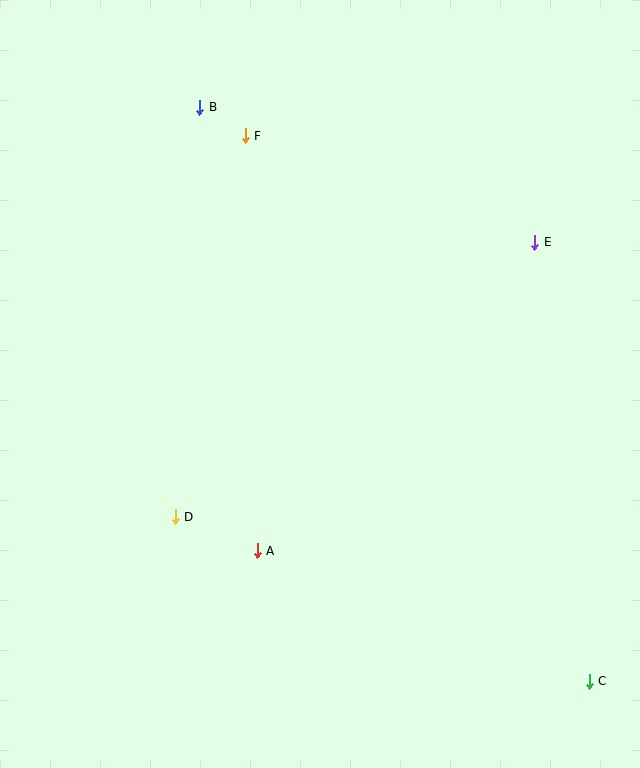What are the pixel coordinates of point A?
Point A is at (257, 551).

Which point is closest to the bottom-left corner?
Point D is closest to the bottom-left corner.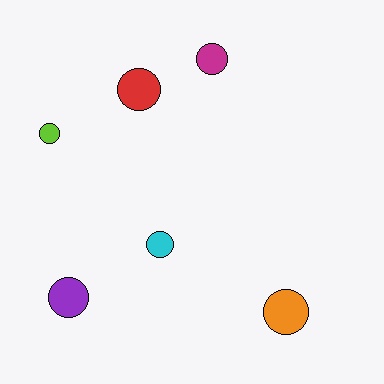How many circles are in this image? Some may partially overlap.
There are 6 circles.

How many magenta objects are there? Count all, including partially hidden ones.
There is 1 magenta object.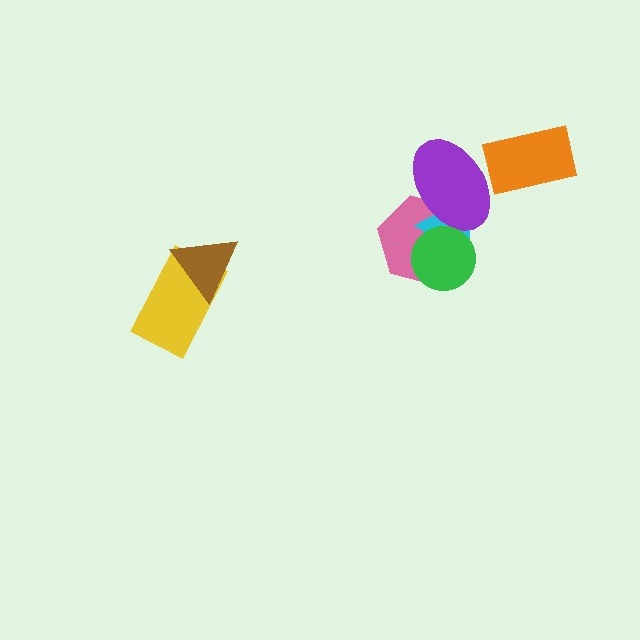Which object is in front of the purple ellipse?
The orange rectangle is in front of the purple ellipse.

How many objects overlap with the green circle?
2 objects overlap with the green circle.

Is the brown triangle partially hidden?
No, no other shape covers it.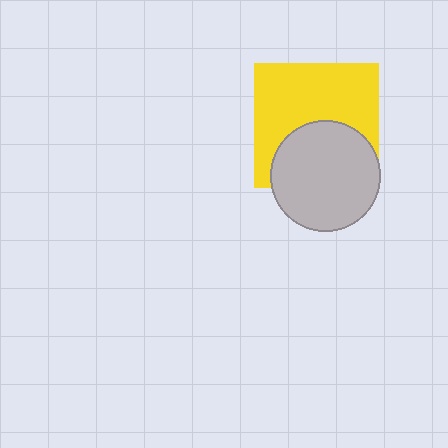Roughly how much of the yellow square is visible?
About half of it is visible (roughly 61%).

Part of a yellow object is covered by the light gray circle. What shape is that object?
It is a square.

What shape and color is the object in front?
The object in front is a light gray circle.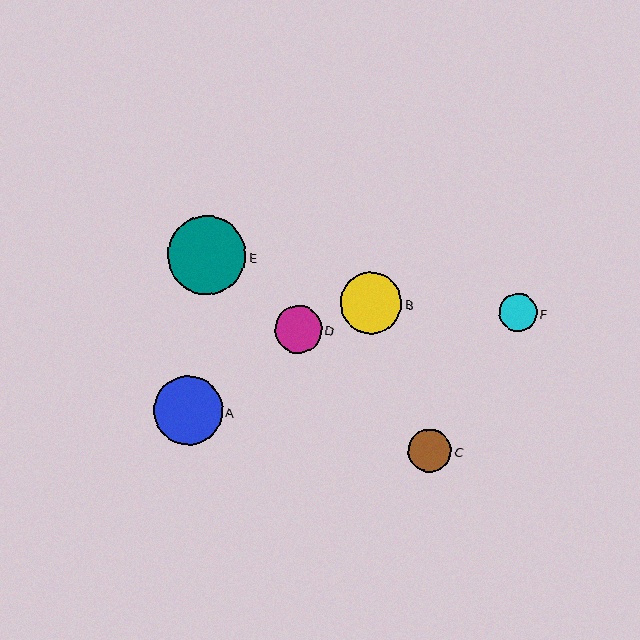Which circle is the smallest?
Circle F is the smallest with a size of approximately 38 pixels.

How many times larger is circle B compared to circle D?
Circle B is approximately 1.3 times the size of circle D.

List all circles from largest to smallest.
From largest to smallest: E, A, B, D, C, F.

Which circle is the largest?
Circle E is the largest with a size of approximately 79 pixels.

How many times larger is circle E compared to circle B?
Circle E is approximately 1.3 times the size of circle B.